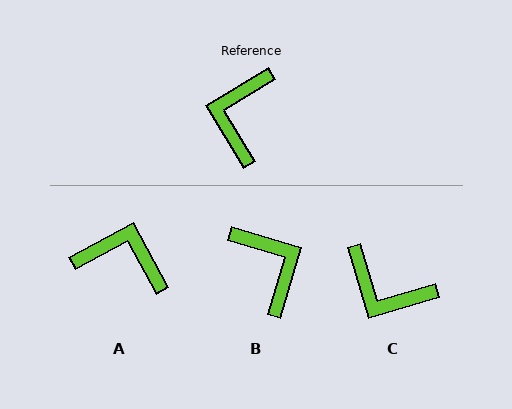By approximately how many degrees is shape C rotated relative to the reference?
Approximately 76 degrees counter-clockwise.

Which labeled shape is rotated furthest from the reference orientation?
B, about 137 degrees away.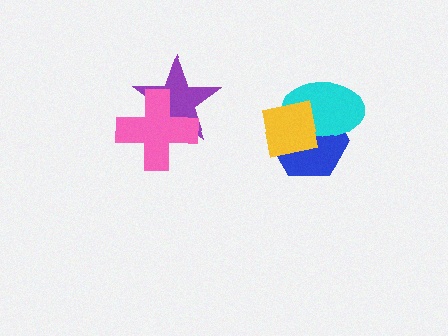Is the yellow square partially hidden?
No, no other shape covers it.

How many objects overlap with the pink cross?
1 object overlaps with the pink cross.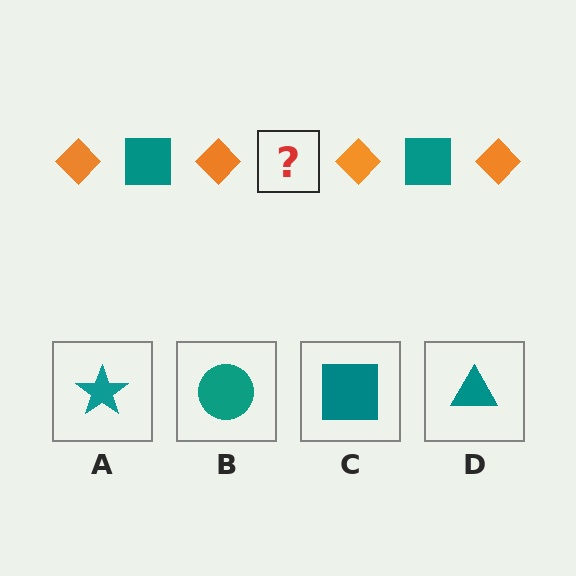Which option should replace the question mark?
Option C.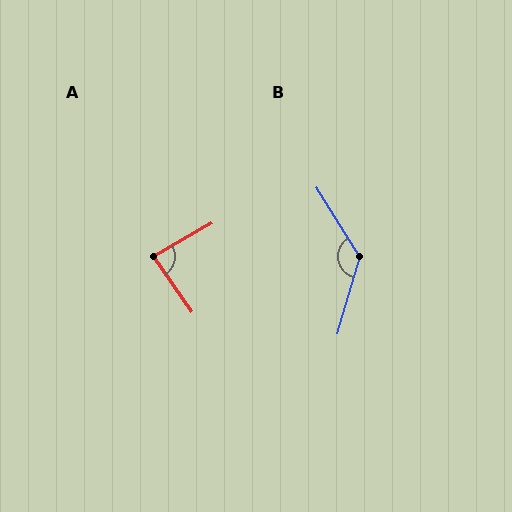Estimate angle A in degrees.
Approximately 85 degrees.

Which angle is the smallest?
A, at approximately 85 degrees.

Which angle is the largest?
B, at approximately 132 degrees.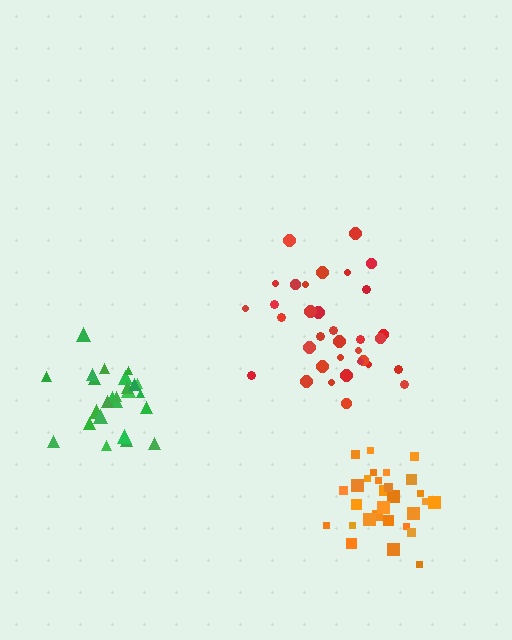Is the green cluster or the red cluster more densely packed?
Green.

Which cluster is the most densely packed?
Green.